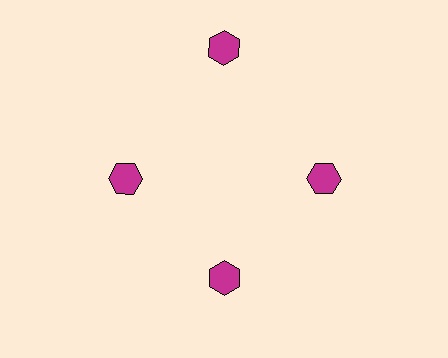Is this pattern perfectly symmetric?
No. The 4 magenta hexagons are arranged in a ring, but one element near the 12 o'clock position is pushed outward from the center, breaking the 4-fold rotational symmetry.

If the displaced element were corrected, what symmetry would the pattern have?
It would have 4-fold rotational symmetry — the pattern would map onto itself every 90 degrees.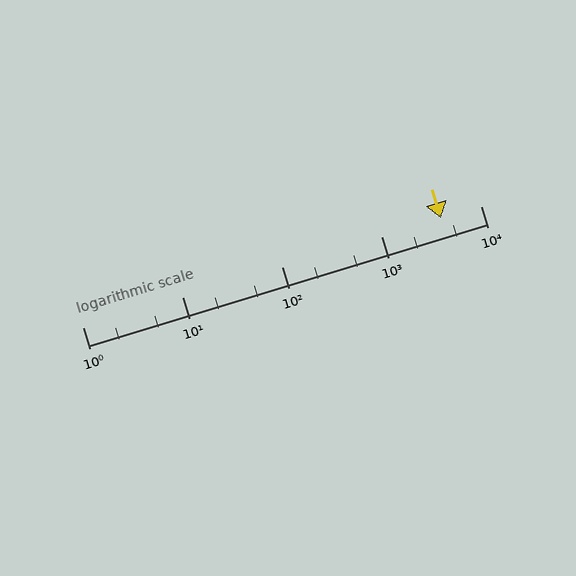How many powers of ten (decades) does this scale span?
The scale spans 4 decades, from 1 to 10000.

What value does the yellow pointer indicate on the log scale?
The pointer indicates approximately 4000.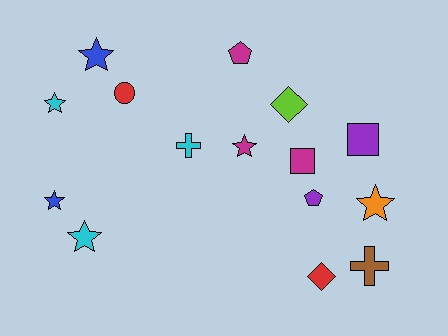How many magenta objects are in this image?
There are 3 magenta objects.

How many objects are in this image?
There are 15 objects.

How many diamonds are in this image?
There are 2 diamonds.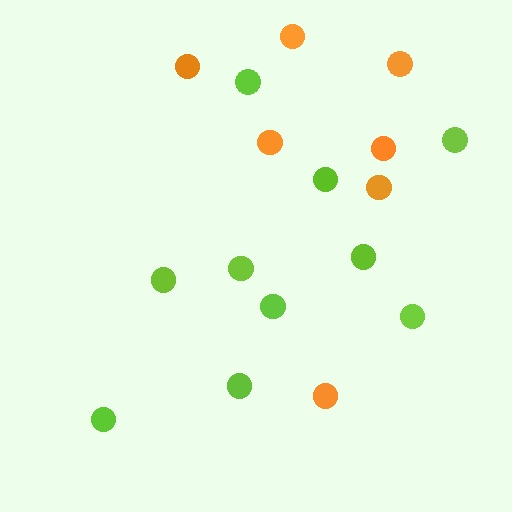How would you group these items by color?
There are 2 groups: one group of orange circles (7) and one group of lime circles (10).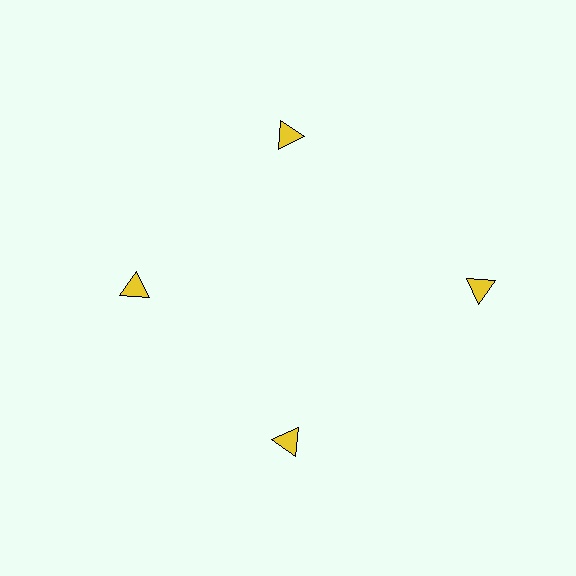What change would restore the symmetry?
The symmetry would be restored by moving it inward, back onto the ring so that all 4 triangles sit at equal angles and equal distance from the center.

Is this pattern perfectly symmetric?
No. The 4 yellow triangles are arranged in a ring, but one element near the 3 o'clock position is pushed outward from the center, breaking the 4-fold rotational symmetry.